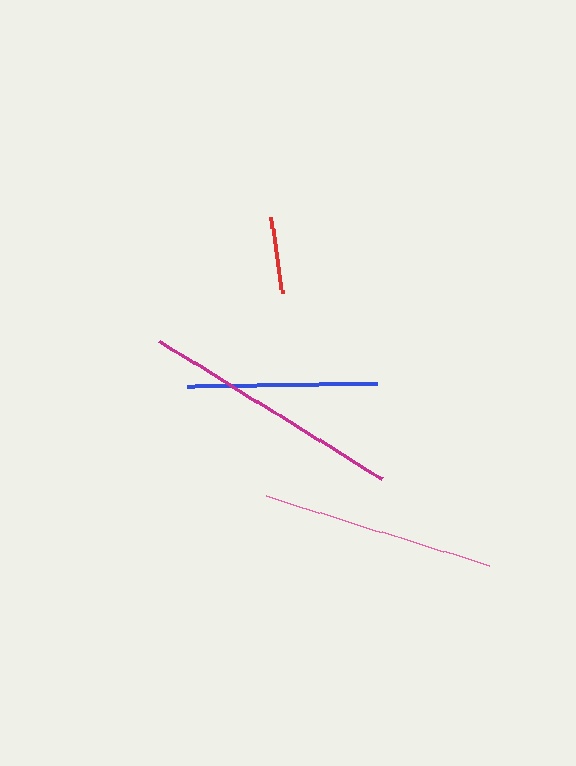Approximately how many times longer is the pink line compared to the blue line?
The pink line is approximately 1.2 times the length of the blue line.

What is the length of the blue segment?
The blue segment is approximately 190 pixels long.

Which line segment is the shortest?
The red line is the shortest at approximately 77 pixels.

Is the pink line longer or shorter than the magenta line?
The magenta line is longer than the pink line.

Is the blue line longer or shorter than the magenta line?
The magenta line is longer than the blue line.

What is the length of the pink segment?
The pink segment is approximately 235 pixels long.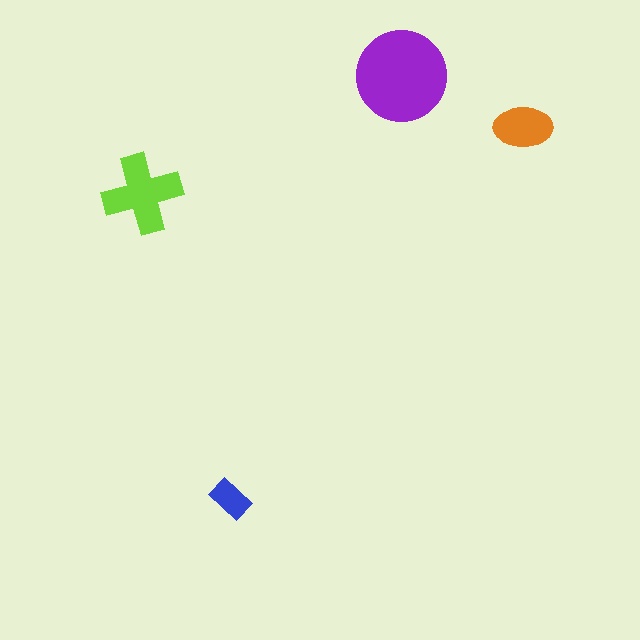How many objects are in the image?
There are 4 objects in the image.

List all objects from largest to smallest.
The purple circle, the lime cross, the orange ellipse, the blue rectangle.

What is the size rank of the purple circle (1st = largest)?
1st.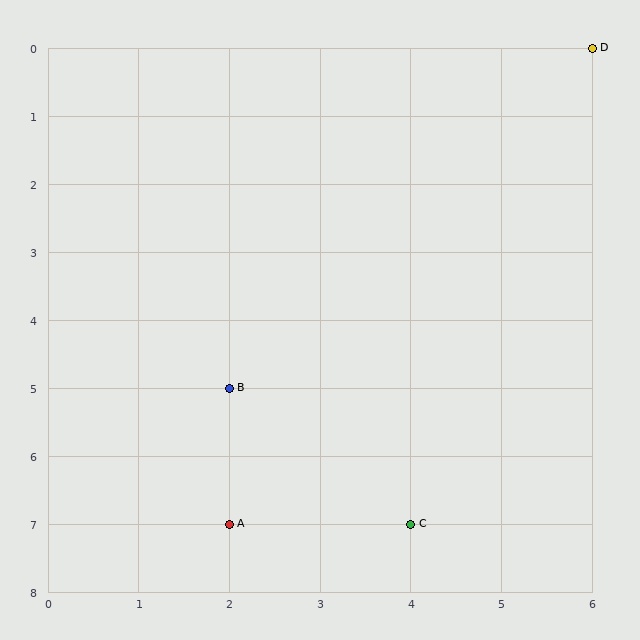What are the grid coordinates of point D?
Point D is at grid coordinates (6, 0).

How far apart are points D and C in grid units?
Points D and C are 2 columns and 7 rows apart (about 7.3 grid units diagonally).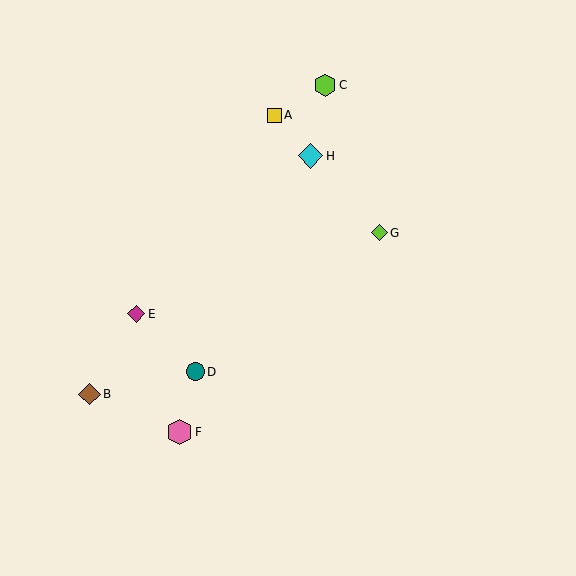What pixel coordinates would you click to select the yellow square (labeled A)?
Click at (275, 115) to select the yellow square A.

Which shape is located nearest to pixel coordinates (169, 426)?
The pink hexagon (labeled F) at (180, 432) is nearest to that location.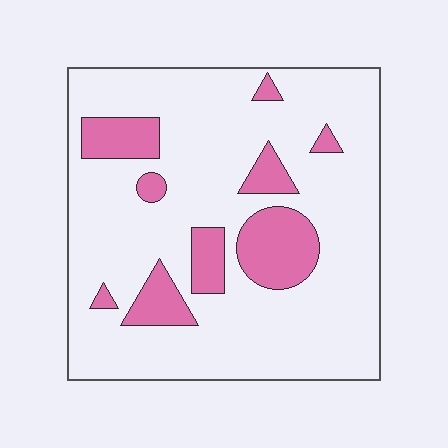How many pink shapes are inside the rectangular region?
9.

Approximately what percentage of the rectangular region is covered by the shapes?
Approximately 20%.